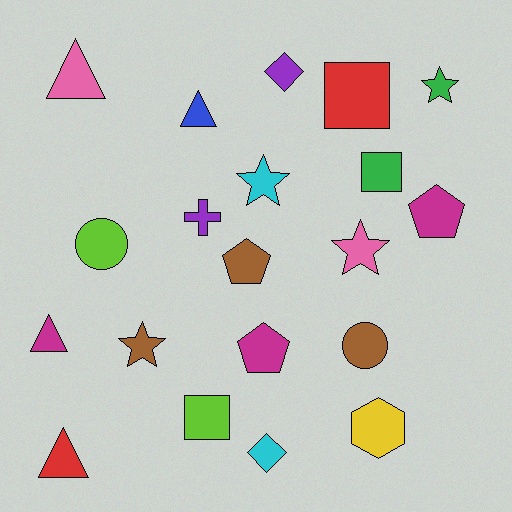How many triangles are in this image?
There are 4 triangles.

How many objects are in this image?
There are 20 objects.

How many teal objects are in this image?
There are no teal objects.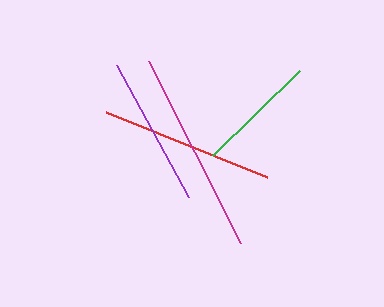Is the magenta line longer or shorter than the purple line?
The magenta line is longer than the purple line.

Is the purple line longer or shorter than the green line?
The purple line is longer than the green line.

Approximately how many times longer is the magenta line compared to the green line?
The magenta line is approximately 1.7 times the length of the green line.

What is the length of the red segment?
The red segment is approximately 173 pixels long.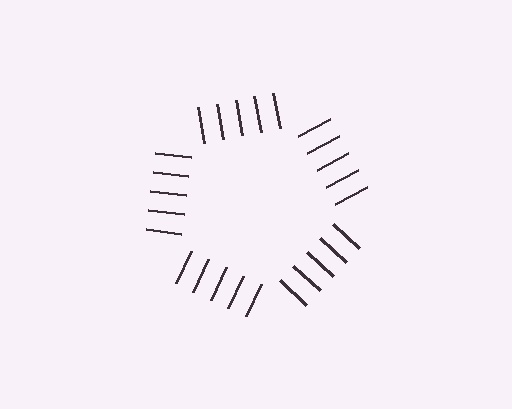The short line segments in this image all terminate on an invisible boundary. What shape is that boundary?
An illusory pentagon — the line segments terminate on its edges but no continuous stroke is drawn.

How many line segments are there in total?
25 — 5 along each of the 5 edges.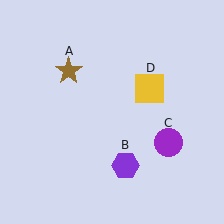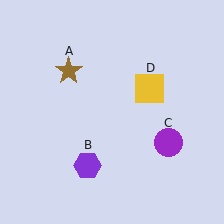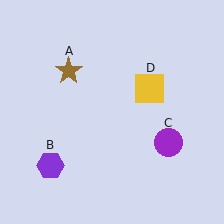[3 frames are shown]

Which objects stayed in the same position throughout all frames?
Brown star (object A) and purple circle (object C) and yellow square (object D) remained stationary.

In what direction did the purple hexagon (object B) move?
The purple hexagon (object B) moved left.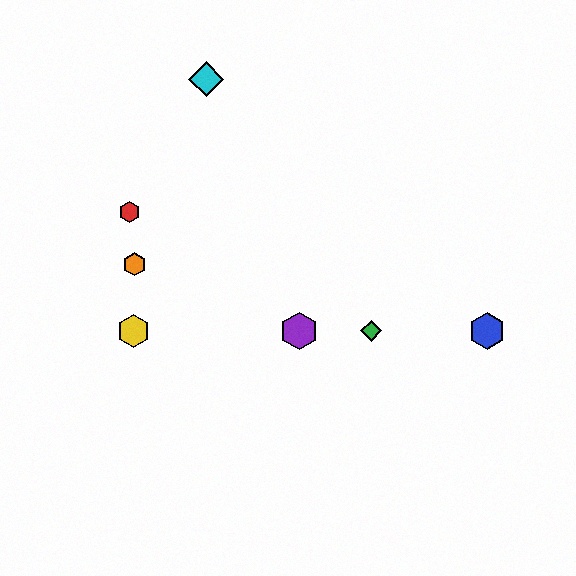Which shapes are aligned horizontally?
The blue hexagon, the green diamond, the yellow hexagon, the purple hexagon are aligned horizontally.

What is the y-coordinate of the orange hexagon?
The orange hexagon is at y≈264.